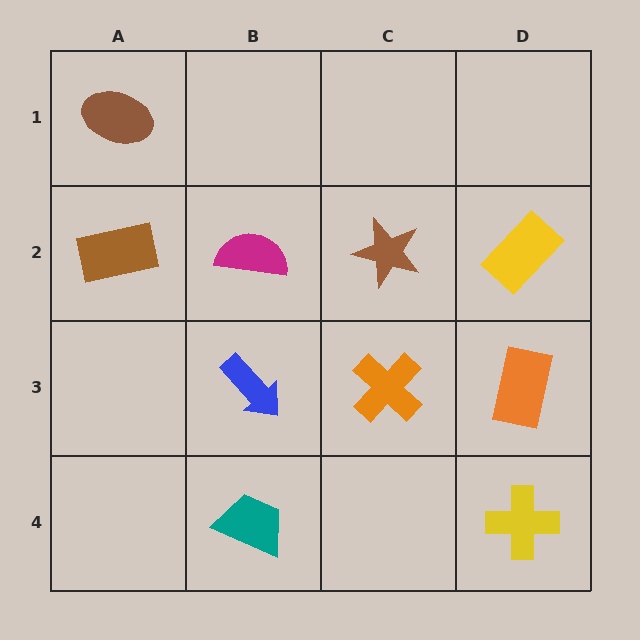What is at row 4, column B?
A teal trapezoid.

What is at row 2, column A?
A brown rectangle.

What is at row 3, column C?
An orange cross.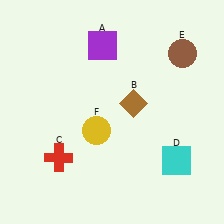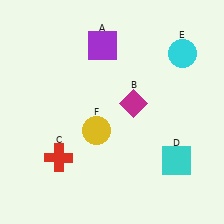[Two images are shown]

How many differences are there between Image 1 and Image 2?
There are 2 differences between the two images.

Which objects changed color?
B changed from brown to magenta. E changed from brown to cyan.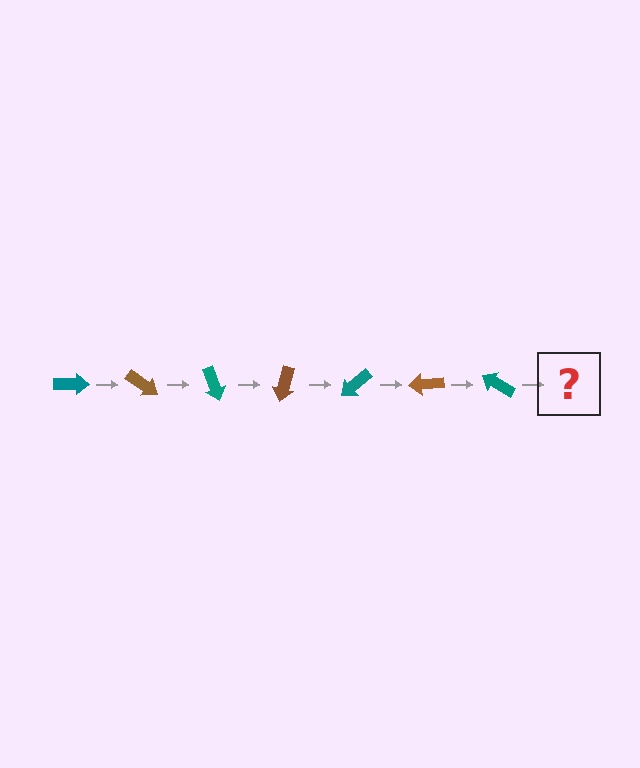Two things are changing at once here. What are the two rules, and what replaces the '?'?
The two rules are that it rotates 35 degrees each step and the color cycles through teal and brown. The '?' should be a brown arrow, rotated 245 degrees from the start.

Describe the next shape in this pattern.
It should be a brown arrow, rotated 245 degrees from the start.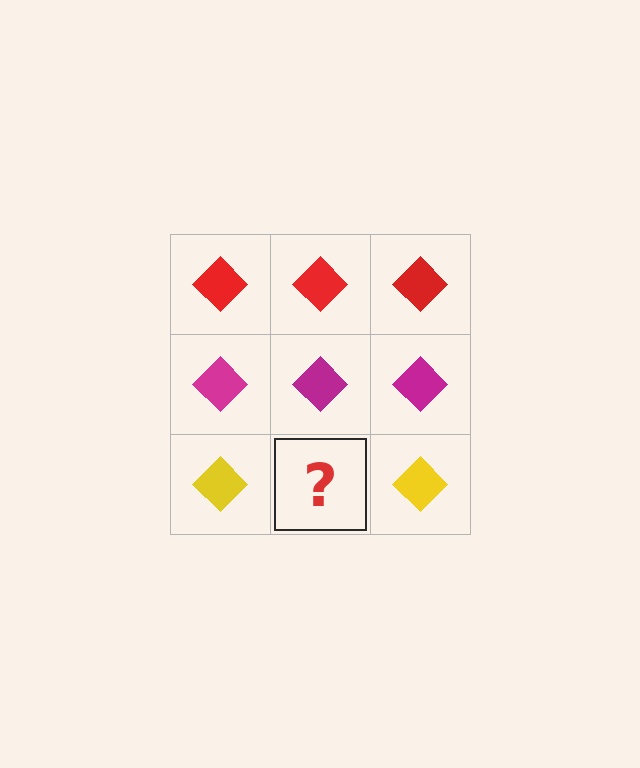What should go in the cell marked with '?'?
The missing cell should contain a yellow diamond.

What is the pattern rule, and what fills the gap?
The rule is that each row has a consistent color. The gap should be filled with a yellow diamond.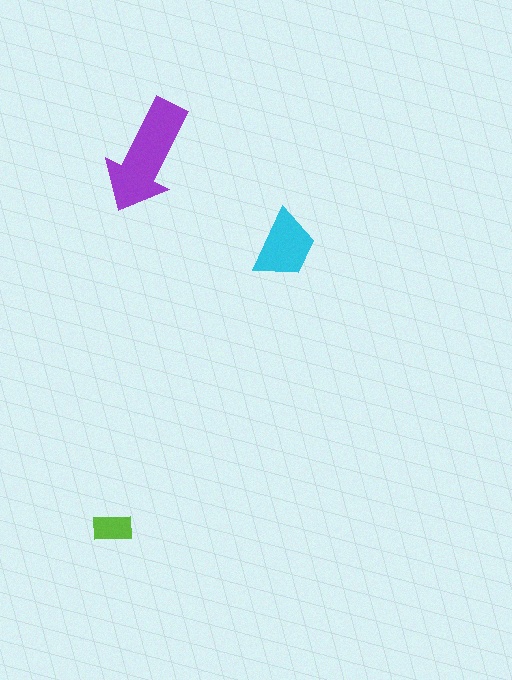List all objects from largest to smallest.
The purple arrow, the cyan trapezoid, the lime rectangle.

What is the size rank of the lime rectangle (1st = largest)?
3rd.